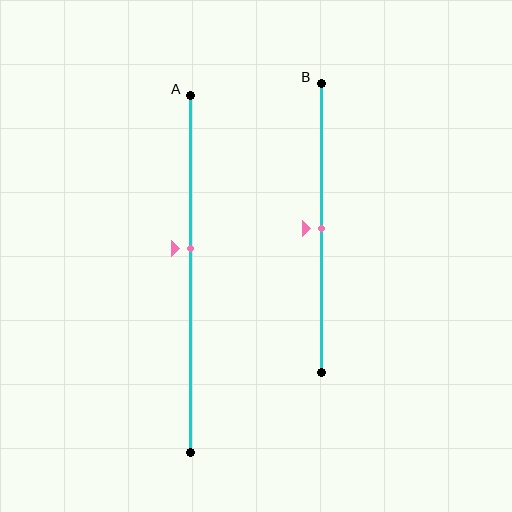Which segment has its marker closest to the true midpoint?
Segment B has its marker closest to the true midpoint.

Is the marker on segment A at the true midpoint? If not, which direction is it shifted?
No, the marker on segment A is shifted upward by about 7% of the segment length.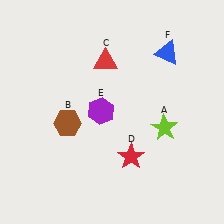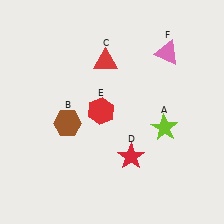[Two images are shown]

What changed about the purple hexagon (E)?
In Image 1, E is purple. In Image 2, it changed to red.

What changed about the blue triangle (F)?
In Image 1, F is blue. In Image 2, it changed to pink.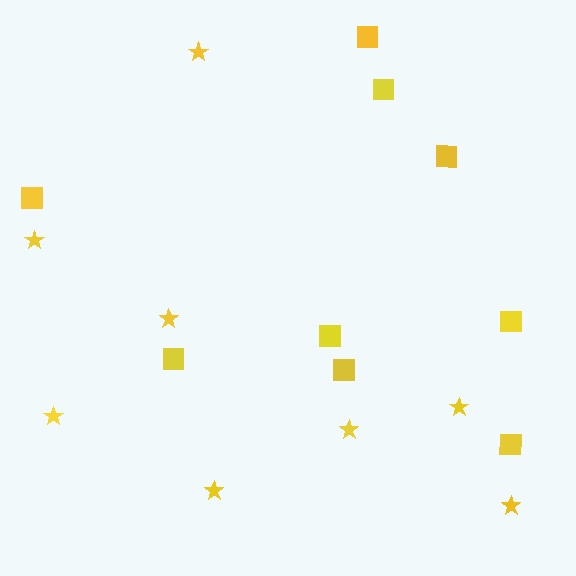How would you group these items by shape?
There are 2 groups: one group of stars (8) and one group of squares (9).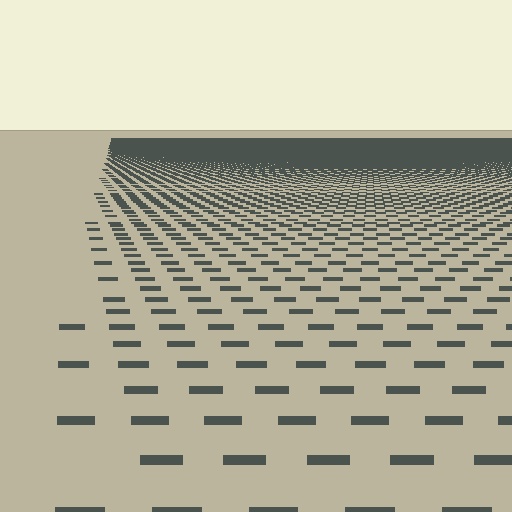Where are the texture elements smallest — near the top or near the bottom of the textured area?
Near the top.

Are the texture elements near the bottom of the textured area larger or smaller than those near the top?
Larger. Near the bottom, elements are closer to the viewer and appear at a bigger on-screen size.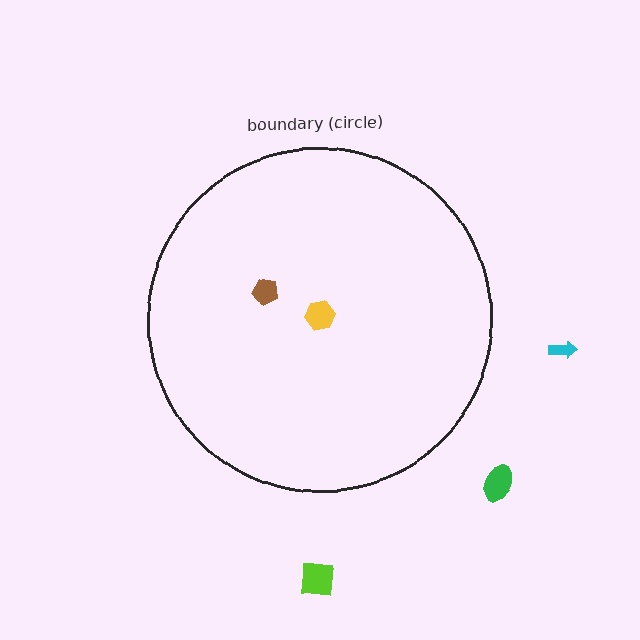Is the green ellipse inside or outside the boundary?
Outside.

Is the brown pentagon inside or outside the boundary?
Inside.